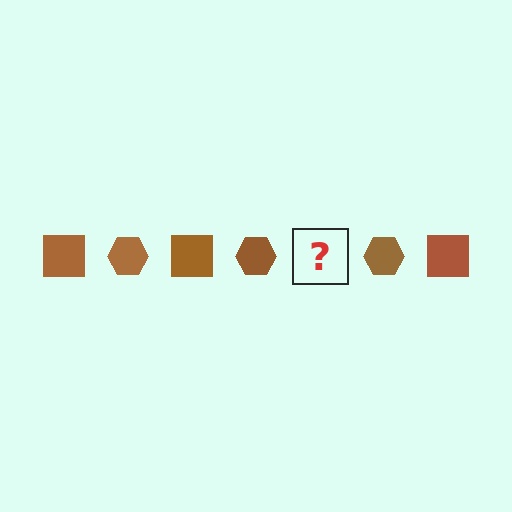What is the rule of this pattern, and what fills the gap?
The rule is that the pattern cycles through square, hexagon shapes in brown. The gap should be filled with a brown square.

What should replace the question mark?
The question mark should be replaced with a brown square.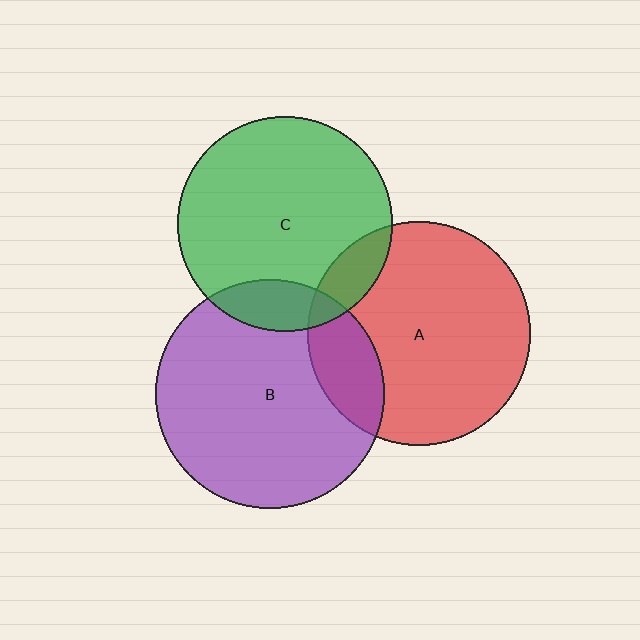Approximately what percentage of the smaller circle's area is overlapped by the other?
Approximately 10%.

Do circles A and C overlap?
Yes.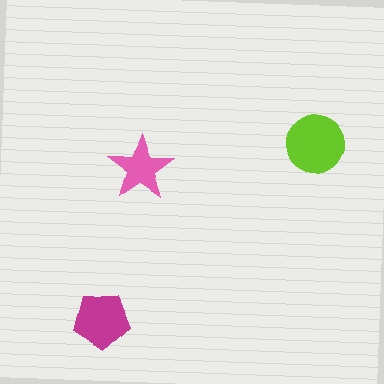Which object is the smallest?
The pink star.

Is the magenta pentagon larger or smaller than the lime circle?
Smaller.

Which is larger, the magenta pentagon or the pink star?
The magenta pentagon.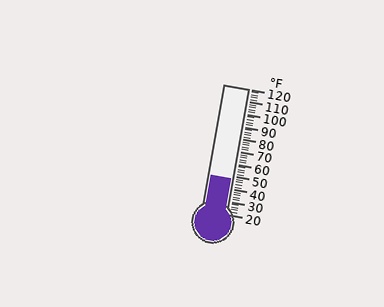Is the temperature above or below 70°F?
The temperature is below 70°F.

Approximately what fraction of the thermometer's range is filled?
The thermometer is filled to approximately 30% of its range.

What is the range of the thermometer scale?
The thermometer scale ranges from 20°F to 120°F.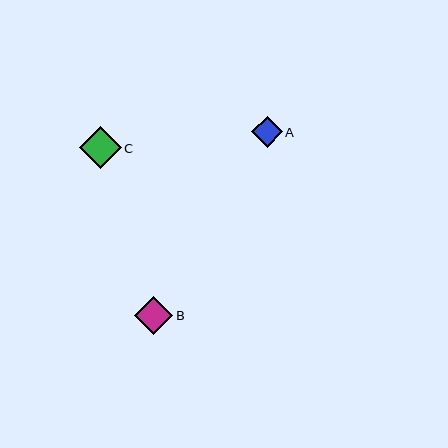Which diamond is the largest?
Diamond C is the largest with a size of approximately 42 pixels.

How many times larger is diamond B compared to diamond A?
Diamond B is approximately 1.3 times the size of diamond A.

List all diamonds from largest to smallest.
From largest to smallest: C, B, A.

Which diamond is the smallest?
Diamond A is the smallest with a size of approximately 31 pixels.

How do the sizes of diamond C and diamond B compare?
Diamond C and diamond B are approximately the same size.